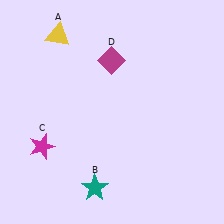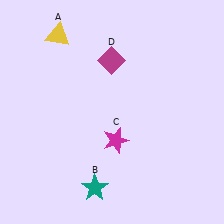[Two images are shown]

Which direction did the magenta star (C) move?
The magenta star (C) moved right.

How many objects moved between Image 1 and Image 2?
1 object moved between the two images.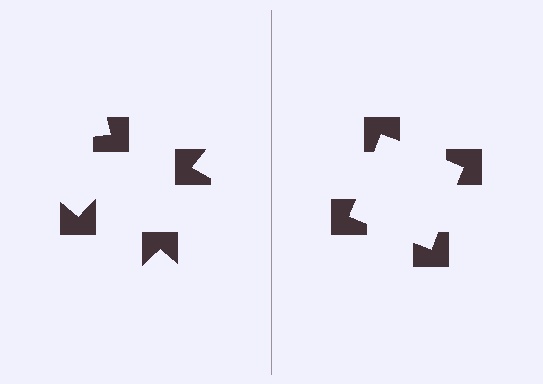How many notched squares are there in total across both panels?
8 — 4 on each side.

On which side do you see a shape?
An illusory square appears on the right side. On the left side the wedge cuts are rotated, so no coherent shape forms.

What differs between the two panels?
The notched squares are positioned identically on both sides; only the wedge orientations differ. On the right they align to a square; on the left they are misaligned.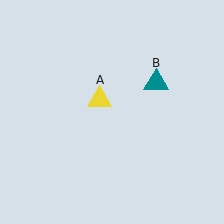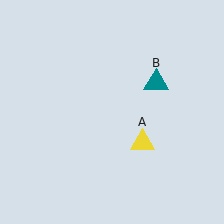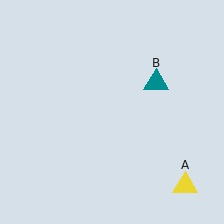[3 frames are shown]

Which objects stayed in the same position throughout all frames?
Teal triangle (object B) remained stationary.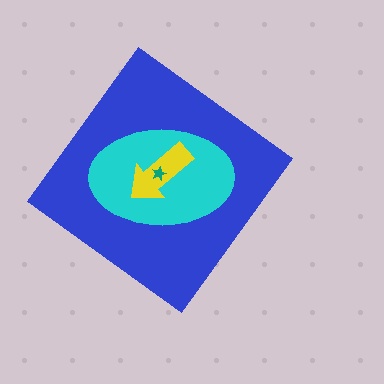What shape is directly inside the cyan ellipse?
The yellow arrow.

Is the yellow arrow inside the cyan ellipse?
Yes.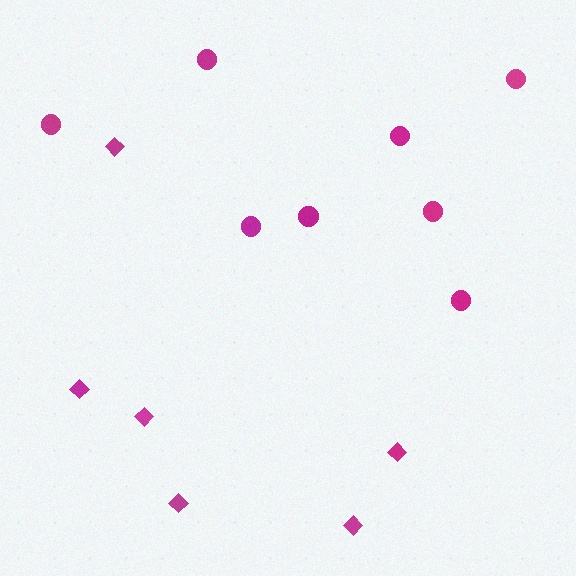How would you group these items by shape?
There are 2 groups: one group of circles (8) and one group of diamonds (6).